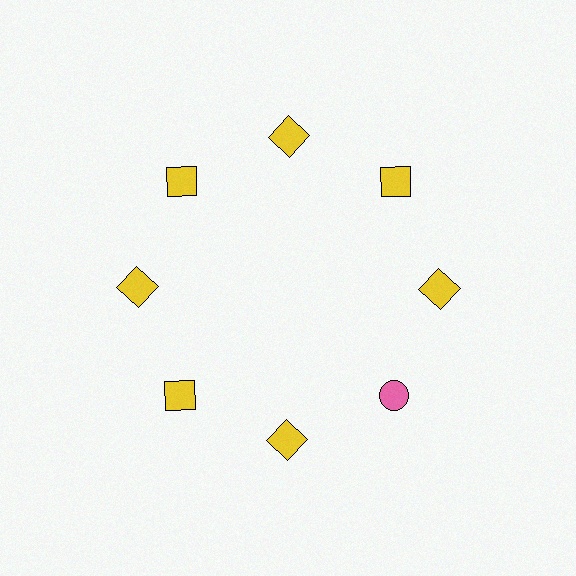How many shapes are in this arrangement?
There are 8 shapes arranged in a ring pattern.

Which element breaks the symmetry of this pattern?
The pink circle at roughly the 4 o'clock position breaks the symmetry. All other shapes are yellow squares.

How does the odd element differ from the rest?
It differs in both color (pink instead of yellow) and shape (circle instead of square).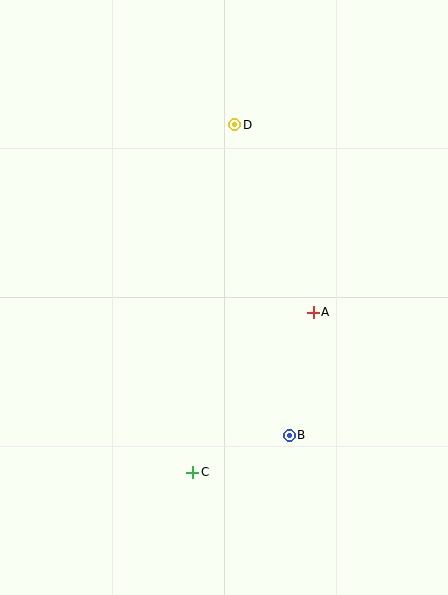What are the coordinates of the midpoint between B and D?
The midpoint between B and D is at (262, 280).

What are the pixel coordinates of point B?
Point B is at (289, 435).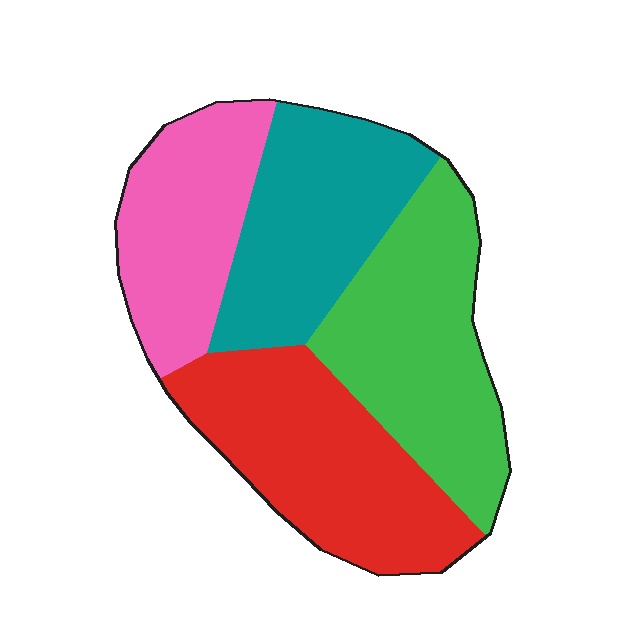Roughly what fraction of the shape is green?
Green takes up about one quarter (1/4) of the shape.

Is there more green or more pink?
Green.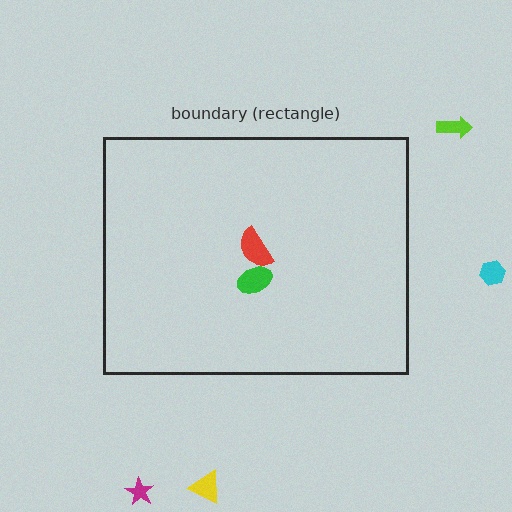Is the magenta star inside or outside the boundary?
Outside.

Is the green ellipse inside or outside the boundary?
Inside.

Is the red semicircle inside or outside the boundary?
Inside.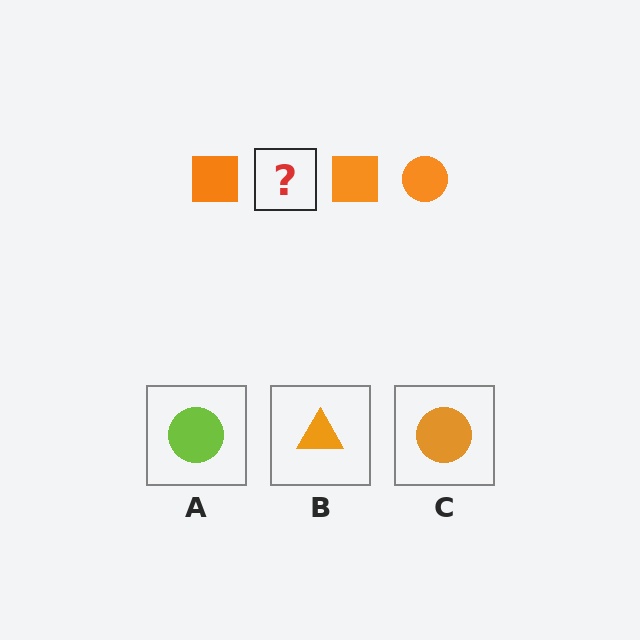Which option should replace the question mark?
Option C.